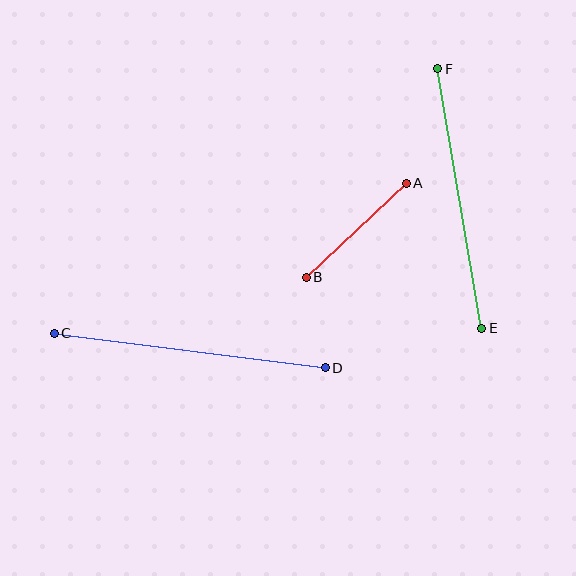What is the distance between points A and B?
The distance is approximately 137 pixels.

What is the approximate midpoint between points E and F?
The midpoint is at approximately (460, 199) pixels.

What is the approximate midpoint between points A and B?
The midpoint is at approximately (356, 230) pixels.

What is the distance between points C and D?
The distance is approximately 273 pixels.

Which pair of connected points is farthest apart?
Points C and D are farthest apart.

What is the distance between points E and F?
The distance is approximately 263 pixels.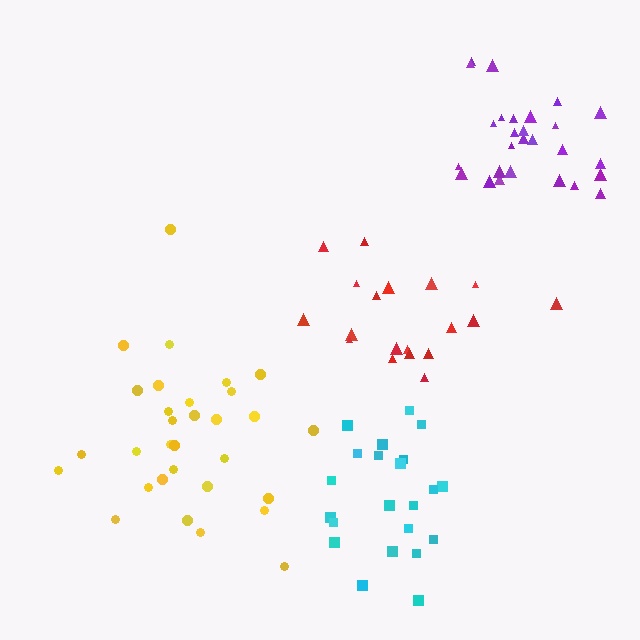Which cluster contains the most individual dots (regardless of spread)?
Yellow (31).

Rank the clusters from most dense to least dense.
purple, cyan, red, yellow.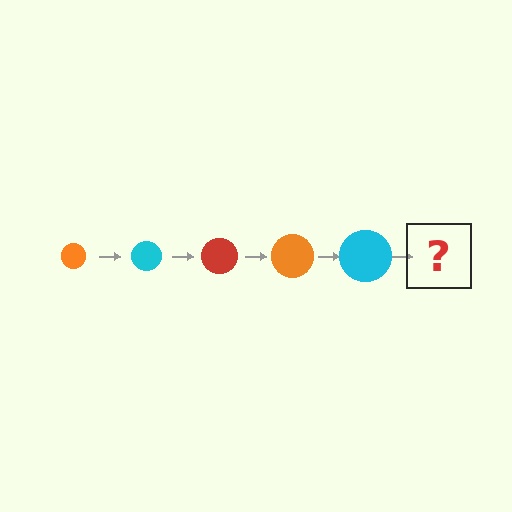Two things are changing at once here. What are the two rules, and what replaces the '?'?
The two rules are that the circle grows larger each step and the color cycles through orange, cyan, and red. The '?' should be a red circle, larger than the previous one.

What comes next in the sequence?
The next element should be a red circle, larger than the previous one.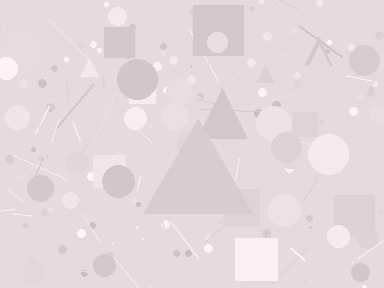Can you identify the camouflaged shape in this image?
The camouflaged shape is a triangle.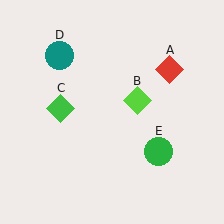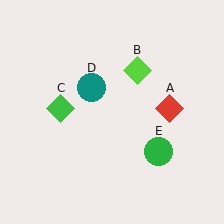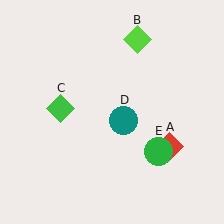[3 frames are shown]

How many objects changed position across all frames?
3 objects changed position: red diamond (object A), lime diamond (object B), teal circle (object D).